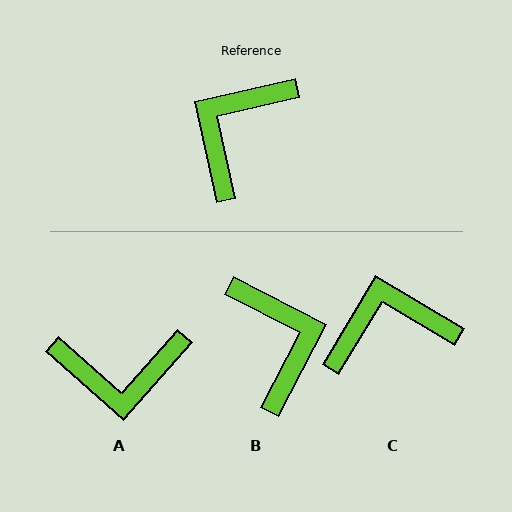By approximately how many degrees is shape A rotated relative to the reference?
Approximately 126 degrees counter-clockwise.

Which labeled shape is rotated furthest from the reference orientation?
B, about 130 degrees away.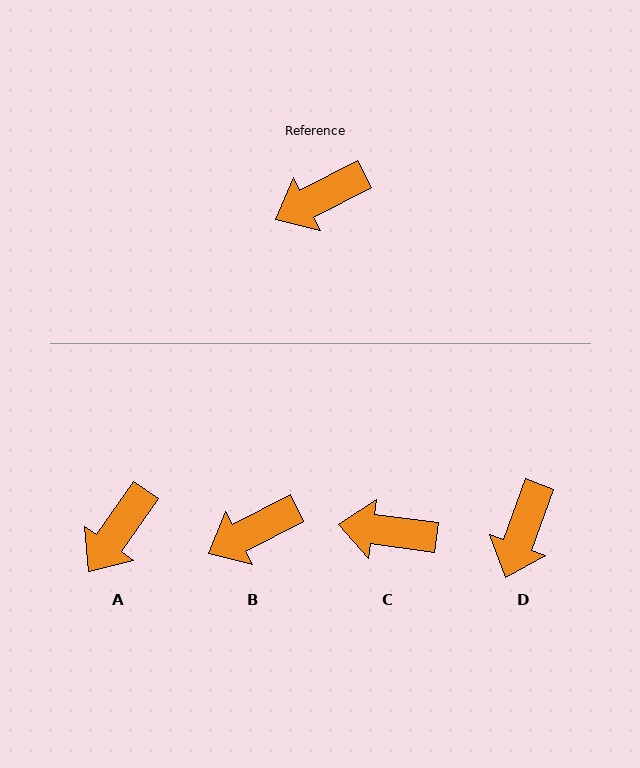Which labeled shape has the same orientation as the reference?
B.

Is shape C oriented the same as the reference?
No, it is off by about 35 degrees.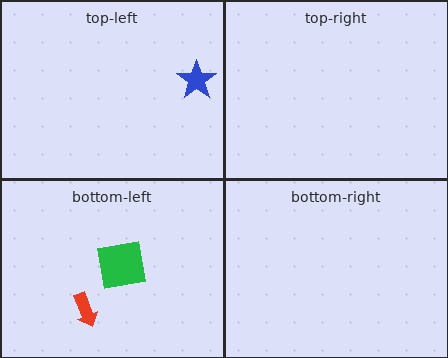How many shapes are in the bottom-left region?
2.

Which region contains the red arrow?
The bottom-left region.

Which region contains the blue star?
The top-left region.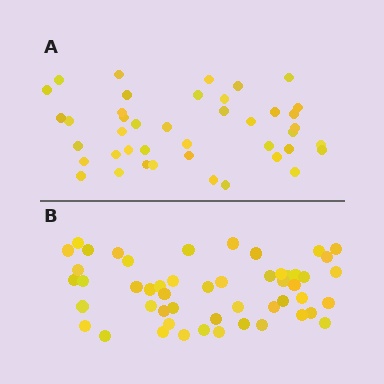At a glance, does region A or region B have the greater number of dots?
Region B (the bottom region) has more dots.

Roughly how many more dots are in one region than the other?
Region B has roughly 8 or so more dots than region A.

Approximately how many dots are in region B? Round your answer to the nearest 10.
About 50 dots. (The exact count is 51, which rounds to 50.)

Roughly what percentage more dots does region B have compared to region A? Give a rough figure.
About 20% more.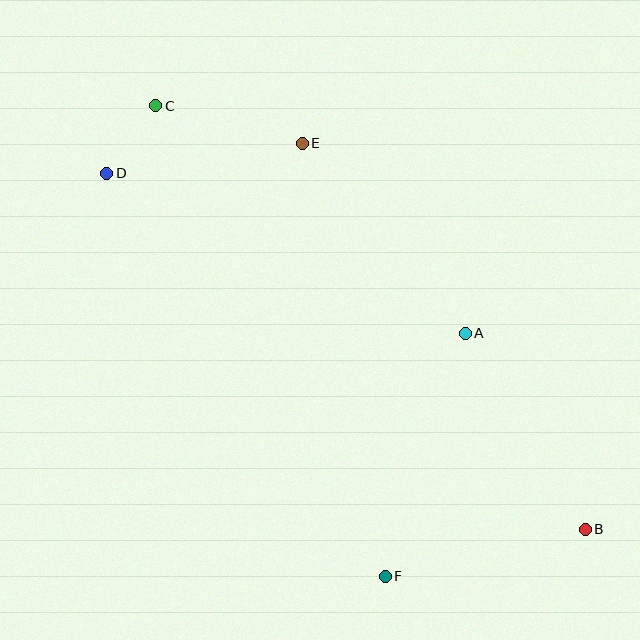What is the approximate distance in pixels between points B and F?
The distance between B and F is approximately 205 pixels.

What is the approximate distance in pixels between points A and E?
The distance between A and E is approximately 250 pixels.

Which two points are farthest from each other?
Points B and C are farthest from each other.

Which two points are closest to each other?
Points C and D are closest to each other.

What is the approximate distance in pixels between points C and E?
The distance between C and E is approximately 151 pixels.